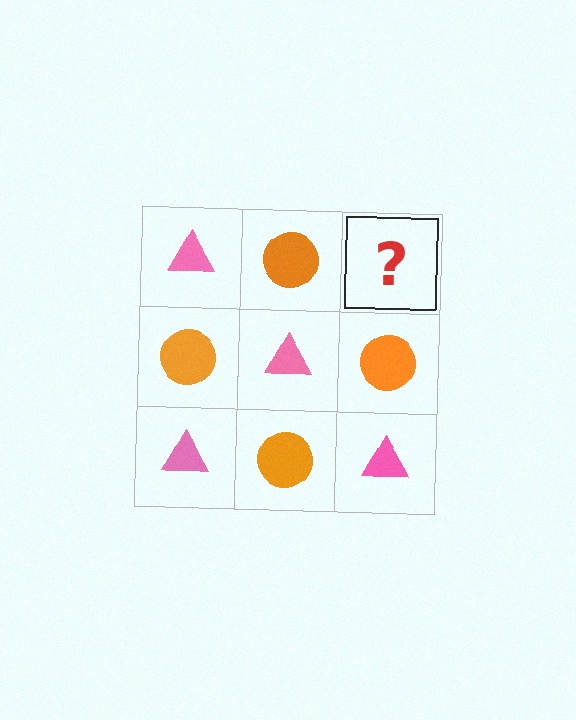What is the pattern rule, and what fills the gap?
The rule is that it alternates pink triangle and orange circle in a checkerboard pattern. The gap should be filled with a pink triangle.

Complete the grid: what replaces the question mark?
The question mark should be replaced with a pink triangle.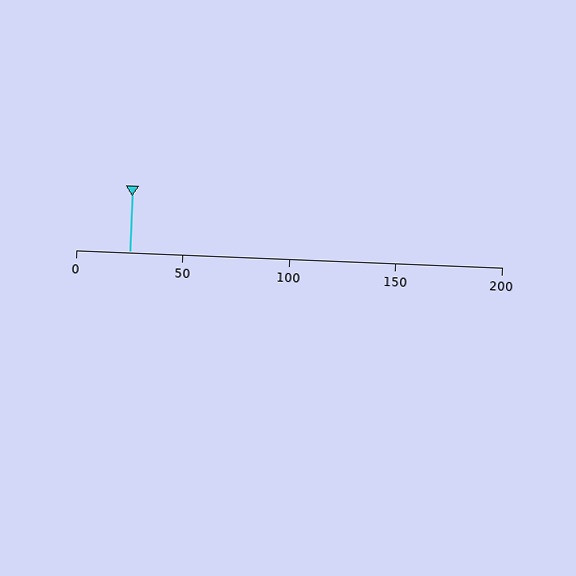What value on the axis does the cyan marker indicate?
The marker indicates approximately 25.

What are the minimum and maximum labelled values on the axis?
The axis runs from 0 to 200.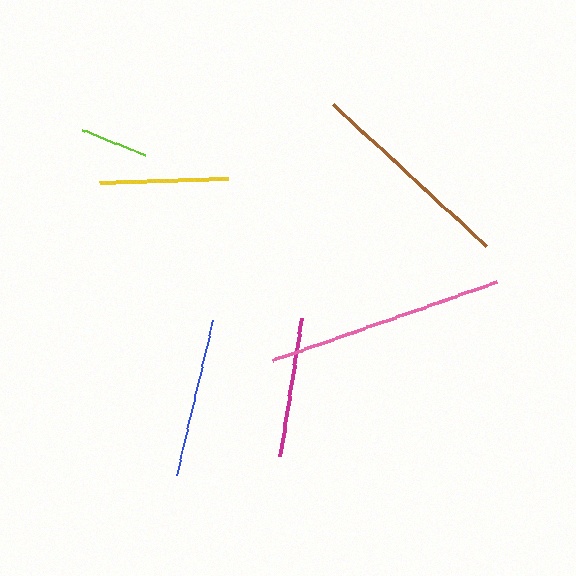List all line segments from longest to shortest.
From longest to shortest: pink, brown, blue, magenta, yellow, lime.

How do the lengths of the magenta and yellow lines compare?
The magenta and yellow lines are approximately the same length.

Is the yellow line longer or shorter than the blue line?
The blue line is longer than the yellow line.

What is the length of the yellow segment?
The yellow segment is approximately 129 pixels long.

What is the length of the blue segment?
The blue segment is approximately 158 pixels long.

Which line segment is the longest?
The pink line is the longest at approximately 237 pixels.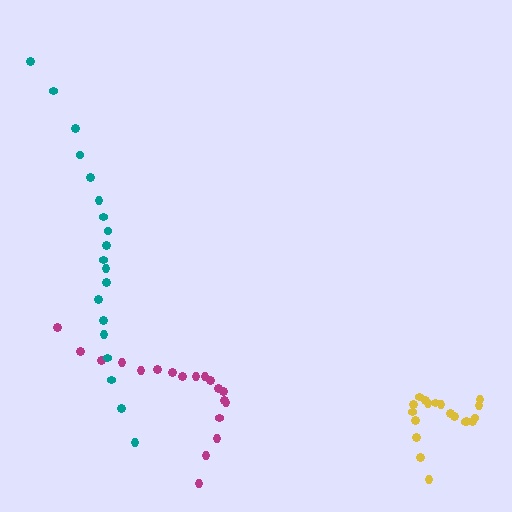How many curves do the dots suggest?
There are 3 distinct paths.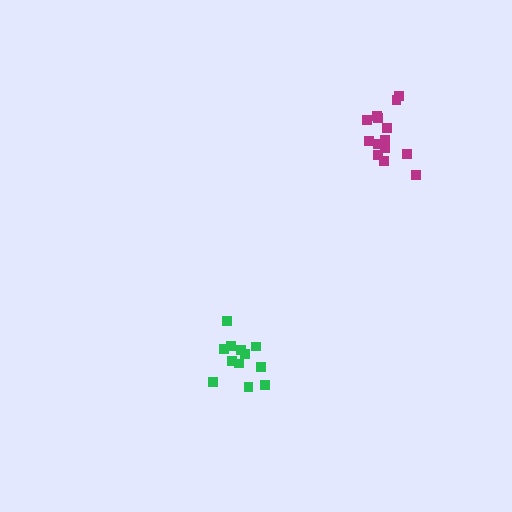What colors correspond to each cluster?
The clusters are colored: magenta, green.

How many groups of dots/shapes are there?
There are 2 groups.